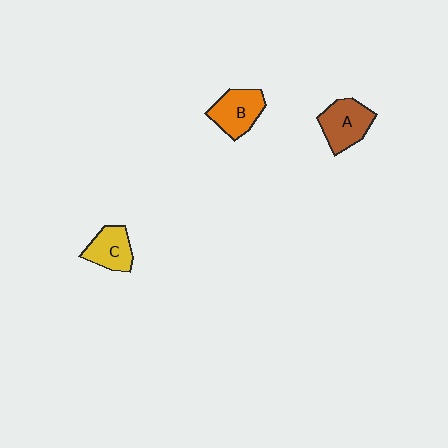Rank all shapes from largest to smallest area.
From largest to smallest: A (brown), B (orange), C (yellow).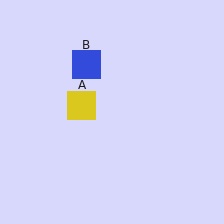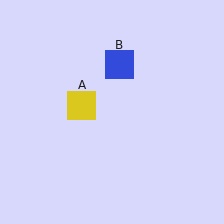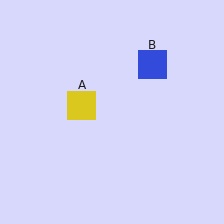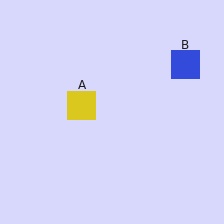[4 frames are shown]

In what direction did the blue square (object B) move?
The blue square (object B) moved right.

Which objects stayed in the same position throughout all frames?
Yellow square (object A) remained stationary.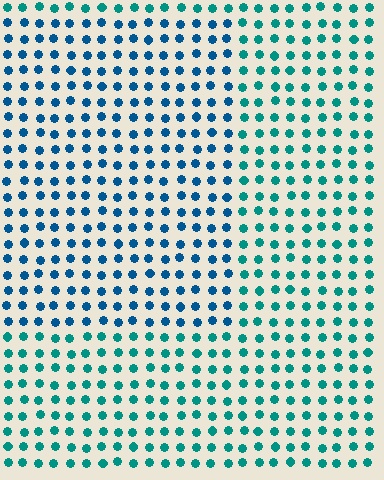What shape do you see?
I see a rectangle.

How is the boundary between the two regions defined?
The boundary is defined purely by a slight shift in hue (about 30 degrees). Spacing, size, and orientation are identical on both sides.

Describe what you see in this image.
The image is filled with small teal elements in a uniform arrangement. A rectangle-shaped region is visible where the elements are tinted to a slightly different hue, forming a subtle color boundary.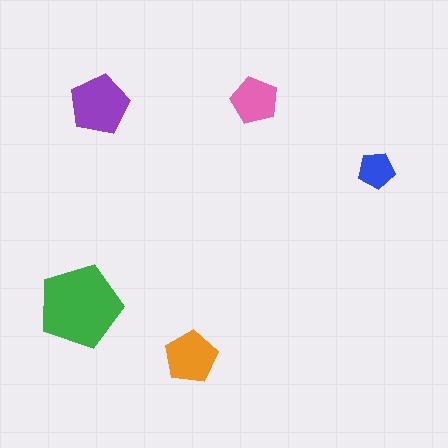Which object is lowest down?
The orange pentagon is bottommost.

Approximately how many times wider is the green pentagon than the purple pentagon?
About 1.5 times wider.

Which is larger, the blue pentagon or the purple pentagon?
The purple one.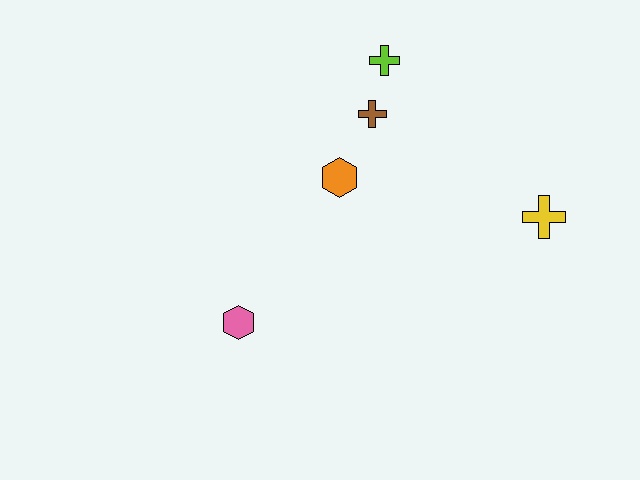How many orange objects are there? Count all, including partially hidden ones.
There is 1 orange object.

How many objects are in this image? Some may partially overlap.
There are 5 objects.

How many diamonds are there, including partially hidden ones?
There are no diamonds.